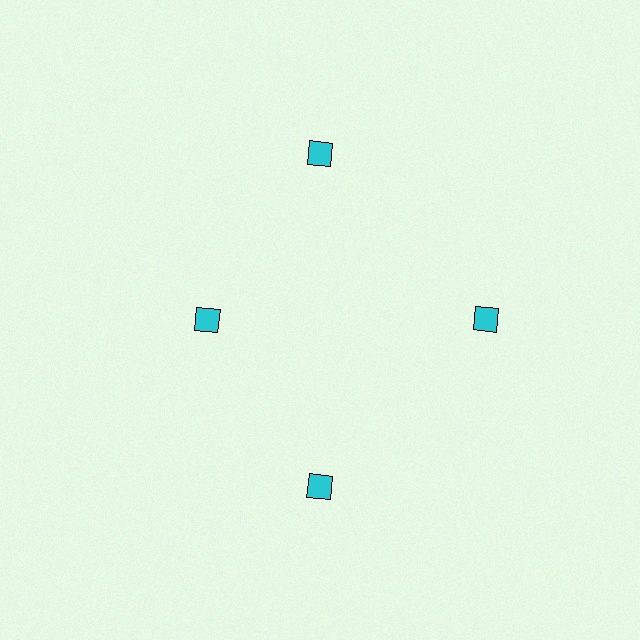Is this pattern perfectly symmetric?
No. The 4 cyan diamonds are arranged in a ring, but one element near the 9 o'clock position is pulled inward toward the center, breaking the 4-fold rotational symmetry.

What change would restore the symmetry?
The symmetry would be restored by moving it outward, back onto the ring so that all 4 diamonds sit at equal angles and equal distance from the center.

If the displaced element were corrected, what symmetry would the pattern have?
It would have 4-fold rotational symmetry — the pattern would map onto itself every 90 degrees.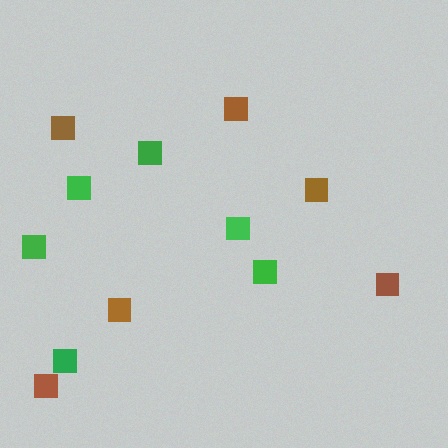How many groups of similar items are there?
There are 2 groups: one group of brown squares (6) and one group of green squares (6).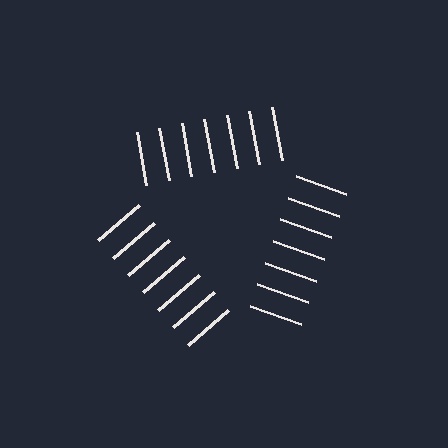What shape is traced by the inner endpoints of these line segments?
An illusory triangle — the line segments terminate on its edges but no continuous stroke is drawn.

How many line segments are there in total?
21 — 7 along each of the 3 edges.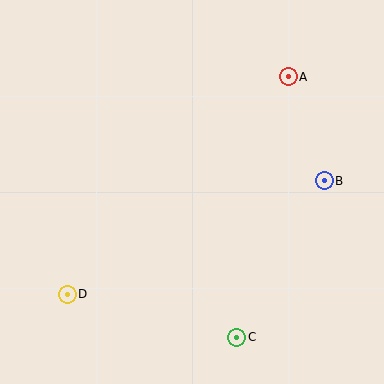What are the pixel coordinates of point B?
Point B is at (324, 181).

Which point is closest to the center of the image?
Point B at (324, 181) is closest to the center.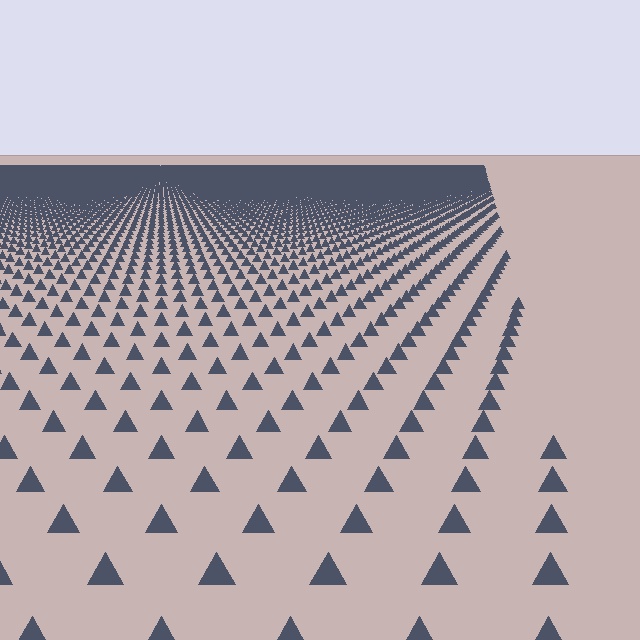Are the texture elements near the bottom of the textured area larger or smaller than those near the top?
Larger. Near the bottom, elements are closer to the viewer and appear at a bigger on-screen size.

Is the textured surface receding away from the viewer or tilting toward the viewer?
The surface is receding away from the viewer. Texture elements get smaller and denser toward the top.